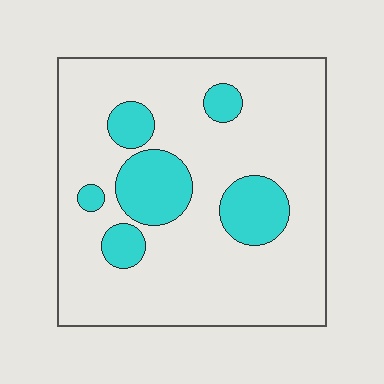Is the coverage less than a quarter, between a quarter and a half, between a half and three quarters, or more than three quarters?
Less than a quarter.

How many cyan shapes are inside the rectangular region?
6.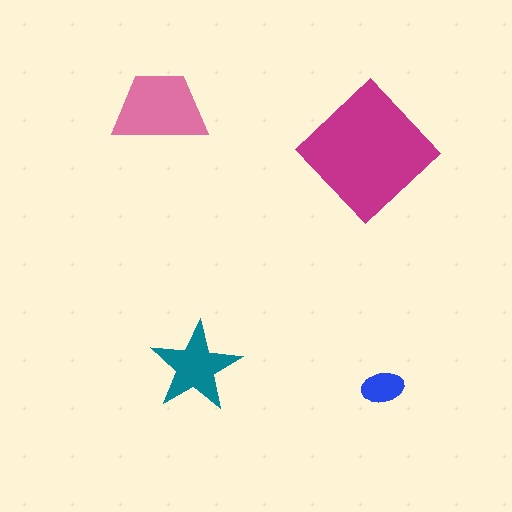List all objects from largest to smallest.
The magenta diamond, the pink trapezoid, the teal star, the blue ellipse.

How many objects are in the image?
There are 4 objects in the image.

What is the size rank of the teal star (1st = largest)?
3rd.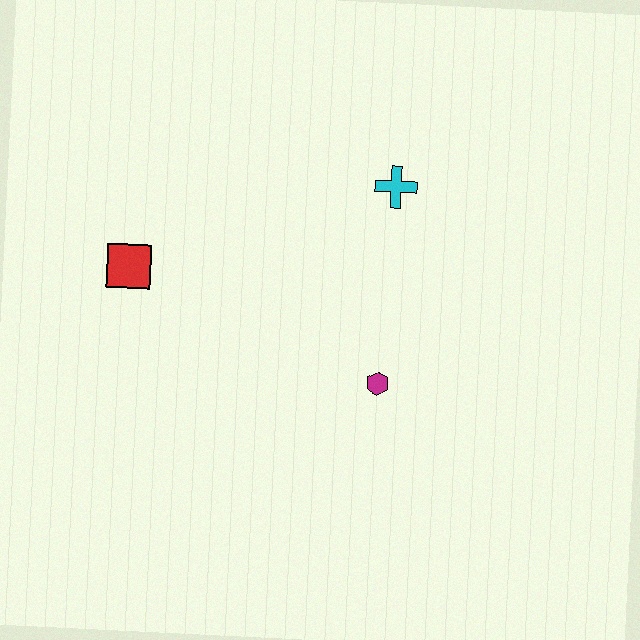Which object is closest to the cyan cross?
The magenta hexagon is closest to the cyan cross.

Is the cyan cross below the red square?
No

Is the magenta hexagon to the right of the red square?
Yes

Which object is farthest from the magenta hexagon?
The red square is farthest from the magenta hexagon.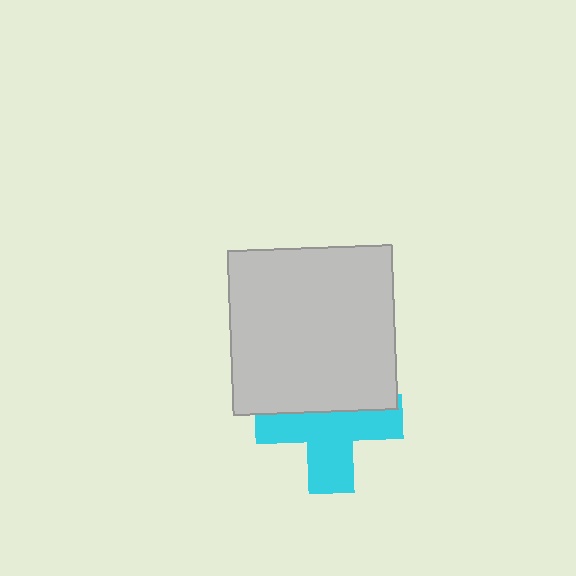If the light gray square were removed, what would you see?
You would see the complete cyan cross.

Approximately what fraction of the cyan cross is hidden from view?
Roughly 40% of the cyan cross is hidden behind the light gray square.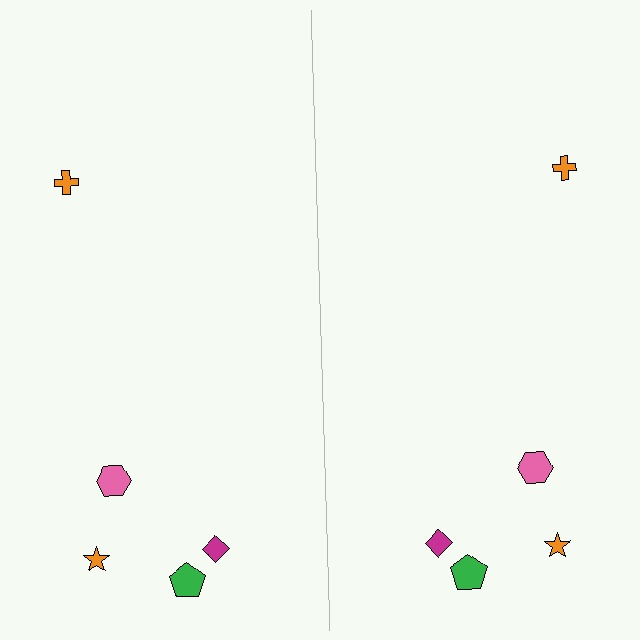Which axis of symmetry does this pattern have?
The pattern has a vertical axis of symmetry running through the center of the image.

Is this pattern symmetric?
Yes, this pattern has bilateral (reflection) symmetry.